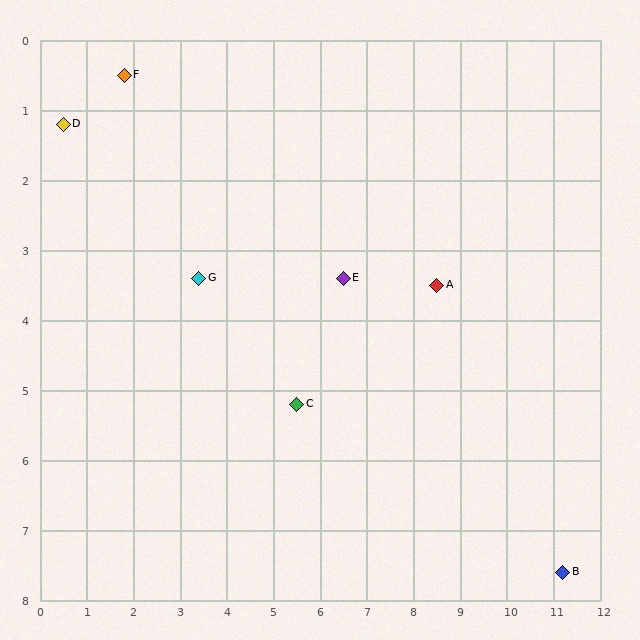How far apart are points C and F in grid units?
Points C and F are about 6.0 grid units apart.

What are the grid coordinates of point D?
Point D is at approximately (0.5, 1.2).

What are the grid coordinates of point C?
Point C is at approximately (5.5, 5.2).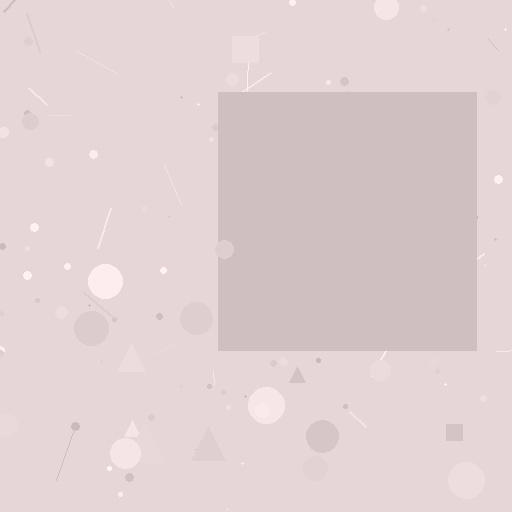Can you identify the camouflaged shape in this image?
The camouflaged shape is a square.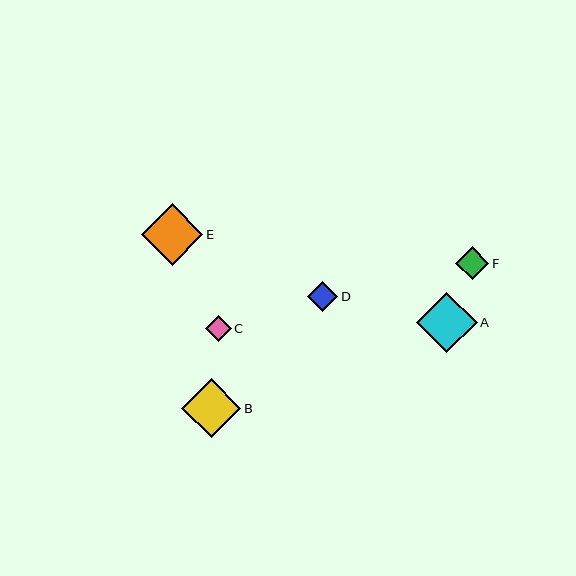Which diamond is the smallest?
Diamond C is the smallest with a size of approximately 26 pixels.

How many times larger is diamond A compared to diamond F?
Diamond A is approximately 1.8 times the size of diamond F.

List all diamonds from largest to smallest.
From largest to smallest: E, A, B, F, D, C.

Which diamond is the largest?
Diamond E is the largest with a size of approximately 61 pixels.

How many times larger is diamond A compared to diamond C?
Diamond A is approximately 2.3 times the size of diamond C.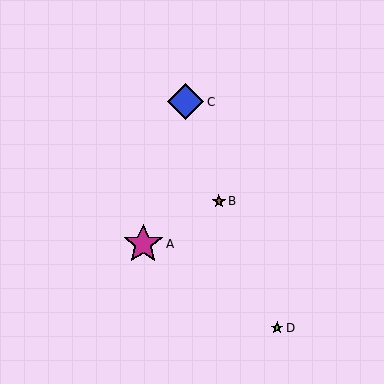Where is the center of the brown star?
The center of the brown star is at (219, 201).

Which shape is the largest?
The magenta star (labeled A) is the largest.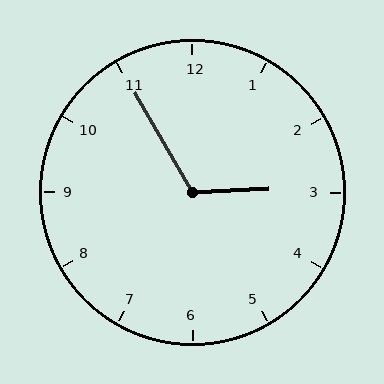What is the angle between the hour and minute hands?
Approximately 118 degrees.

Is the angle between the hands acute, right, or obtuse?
It is obtuse.